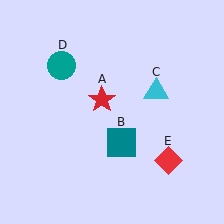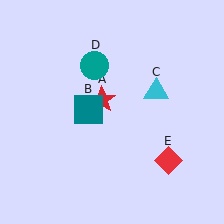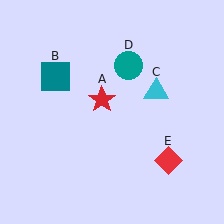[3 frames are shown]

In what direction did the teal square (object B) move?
The teal square (object B) moved up and to the left.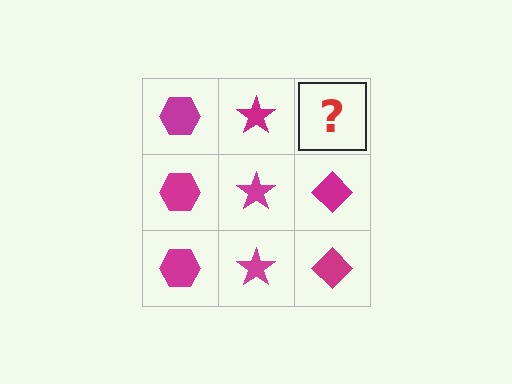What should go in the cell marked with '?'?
The missing cell should contain a magenta diamond.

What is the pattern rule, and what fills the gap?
The rule is that each column has a consistent shape. The gap should be filled with a magenta diamond.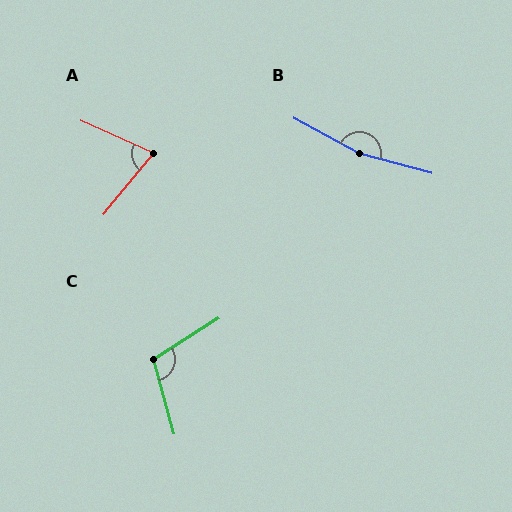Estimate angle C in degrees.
Approximately 107 degrees.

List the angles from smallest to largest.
A (75°), C (107°), B (166°).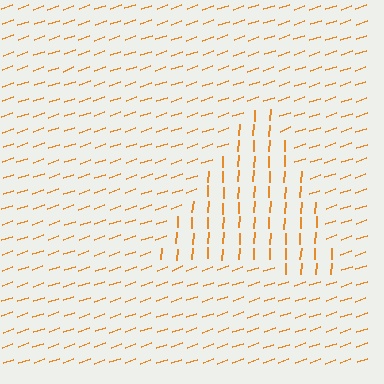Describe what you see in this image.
The image is filled with small orange line segments. A triangle region in the image has lines oriented differently from the surrounding lines, creating a visible texture boundary.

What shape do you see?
I see a triangle.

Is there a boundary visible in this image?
Yes, there is a texture boundary formed by a change in line orientation.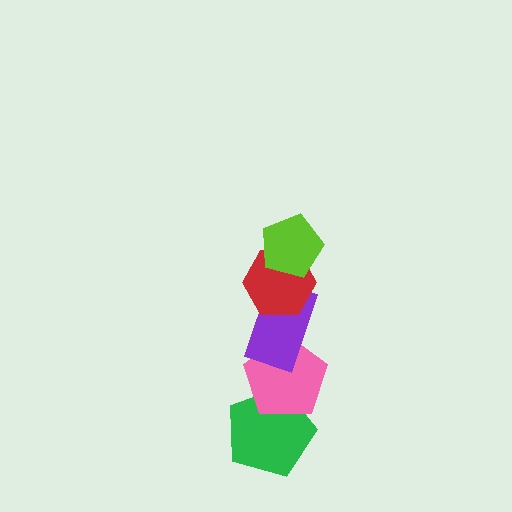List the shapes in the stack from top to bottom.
From top to bottom: the lime pentagon, the red hexagon, the purple rectangle, the pink pentagon, the green pentagon.